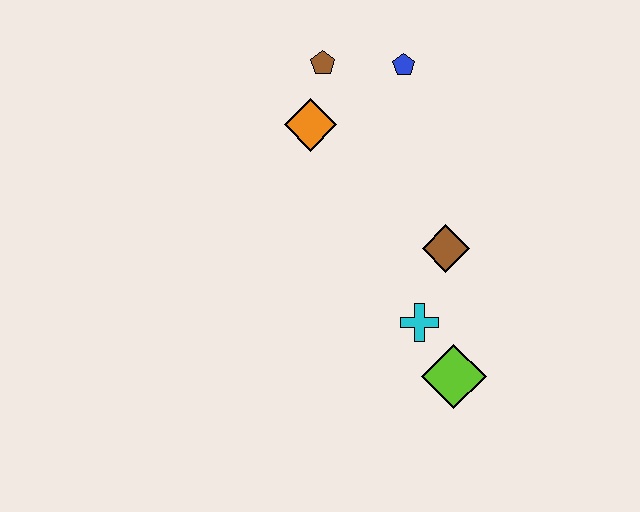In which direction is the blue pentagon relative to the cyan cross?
The blue pentagon is above the cyan cross.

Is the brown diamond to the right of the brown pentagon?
Yes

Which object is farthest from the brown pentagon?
The lime diamond is farthest from the brown pentagon.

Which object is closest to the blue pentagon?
The brown pentagon is closest to the blue pentagon.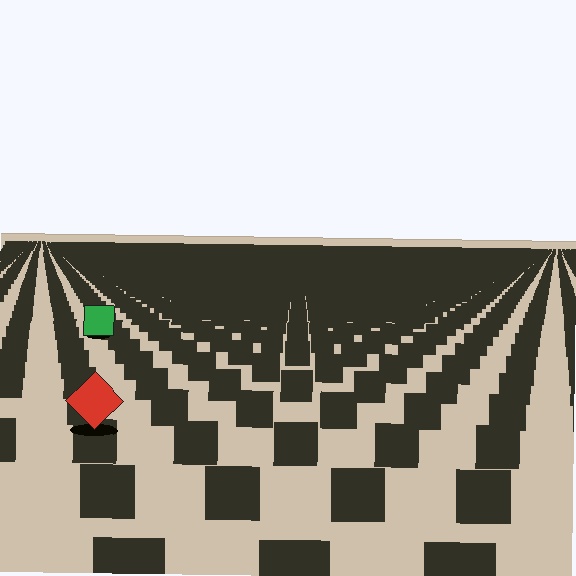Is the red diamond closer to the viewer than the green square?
Yes. The red diamond is closer — you can tell from the texture gradient: the ground texture is coarser near it.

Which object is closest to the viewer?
The red diamond is closest. The texture marks near it are larger and more spread out.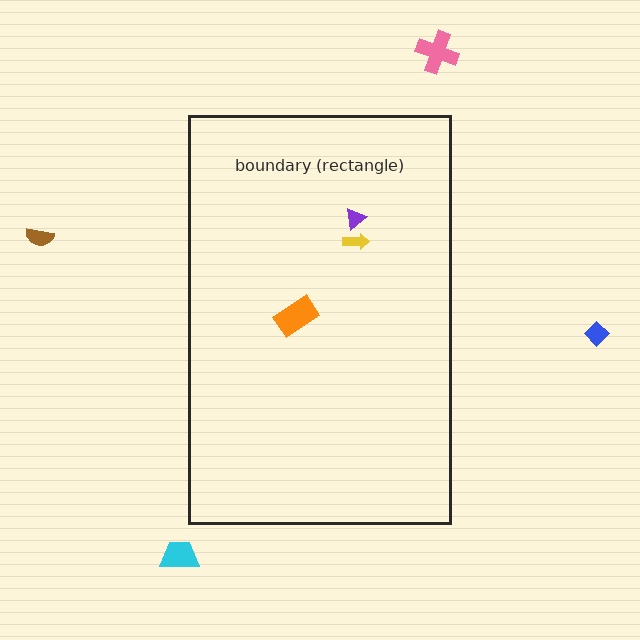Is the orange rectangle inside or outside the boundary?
Inside.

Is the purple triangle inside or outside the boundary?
Inside.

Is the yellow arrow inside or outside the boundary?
Inside.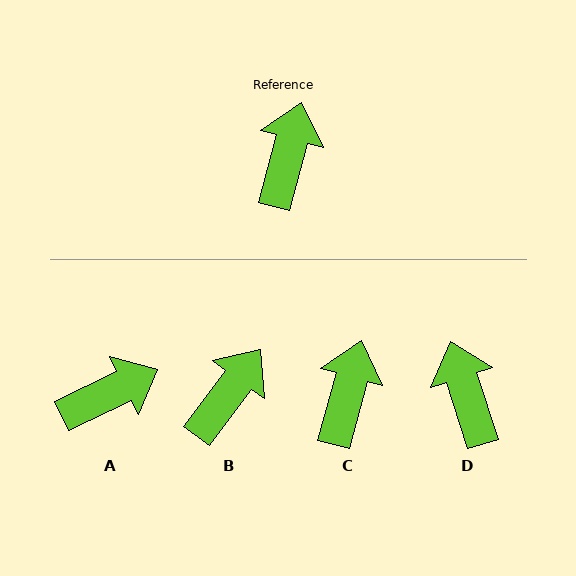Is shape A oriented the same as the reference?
No, it is off by about 49 degrees.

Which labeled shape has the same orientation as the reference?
C.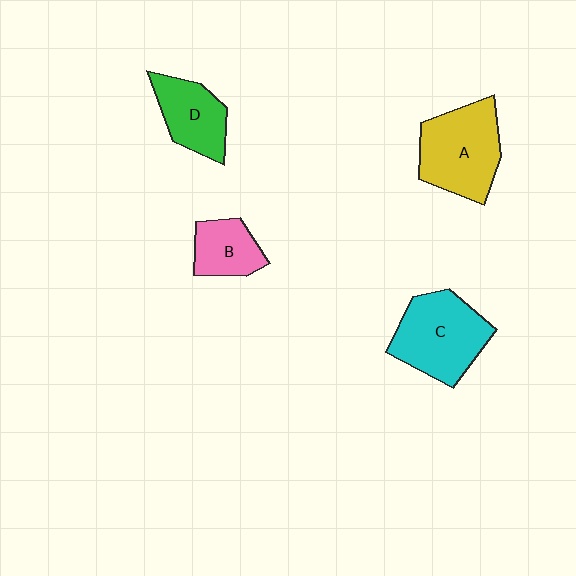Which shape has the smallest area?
Shape B (pink).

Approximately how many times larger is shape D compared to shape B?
Approximately 1.3 times.